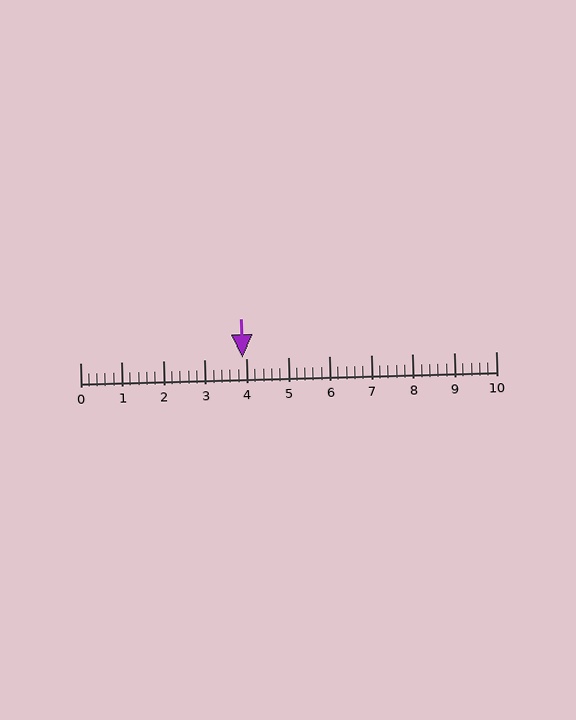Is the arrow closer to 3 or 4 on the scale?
The arrow is closer to 4.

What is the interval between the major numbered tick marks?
The major tick marks are spaced 1 units apart.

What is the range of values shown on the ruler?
The ruler shows values from 0 to 10.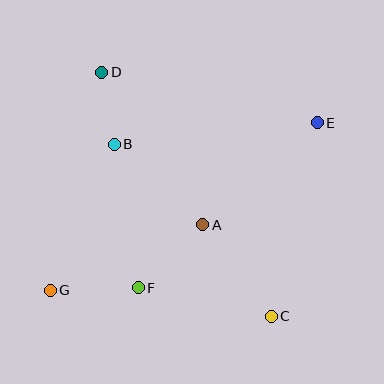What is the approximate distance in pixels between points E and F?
The distance between E and F is approximately 243 pixels.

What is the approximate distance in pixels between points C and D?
The distance between C and D is approximately 298 pixels.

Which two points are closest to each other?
Points B and D are closest to each other.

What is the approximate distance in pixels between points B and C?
The distance between B and C is approximately 233 pixels.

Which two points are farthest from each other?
Points E and G are farthest from each other.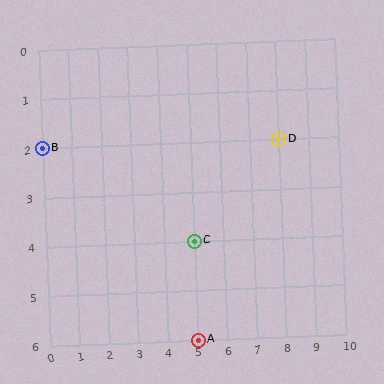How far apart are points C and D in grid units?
Points C and D are 3 columns and 2 rows apart (about 3.6 grid units diagonally).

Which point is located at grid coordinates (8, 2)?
Point D is at (8, 2).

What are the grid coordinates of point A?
Point A is at grid coordinates (5, 6).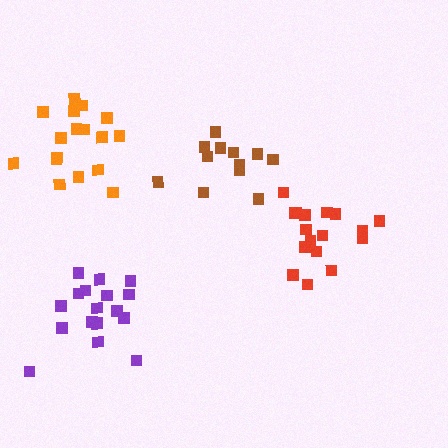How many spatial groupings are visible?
There are 4 spatial groupings.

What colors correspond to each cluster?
The clusters are colored: red, orange, purple, brown.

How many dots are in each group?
Group 1: 17 dots, Group 2: 18 dots, Group 3: 17 dots, Group 4: 12 dots (64 total).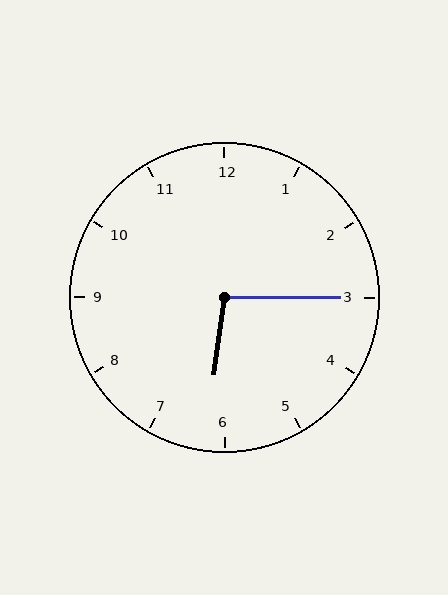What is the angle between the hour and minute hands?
Approximately 98 degrees.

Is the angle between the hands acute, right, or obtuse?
It is obtuse.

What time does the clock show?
6:15.